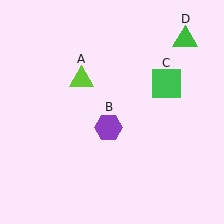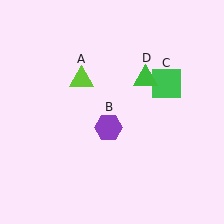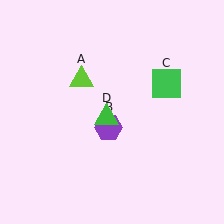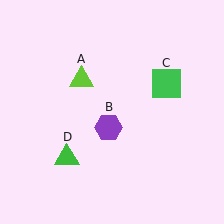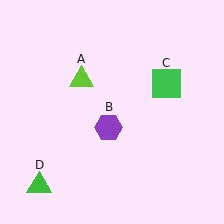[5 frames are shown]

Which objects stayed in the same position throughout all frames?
Lime triangle (object A) and purple hexagon (object B) and green square (object C) remained stationary.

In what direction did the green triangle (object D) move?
The green triangle (object D) moved down and to the left.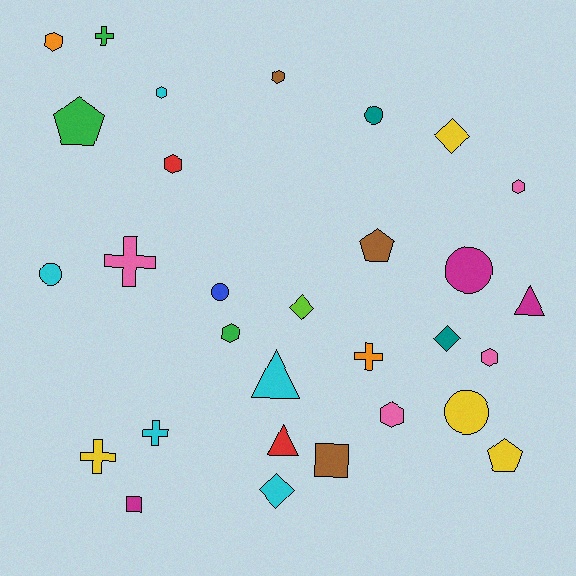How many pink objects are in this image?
There are 4 pink objects.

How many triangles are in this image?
There are 3 triangles.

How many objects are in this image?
There are 30 objects.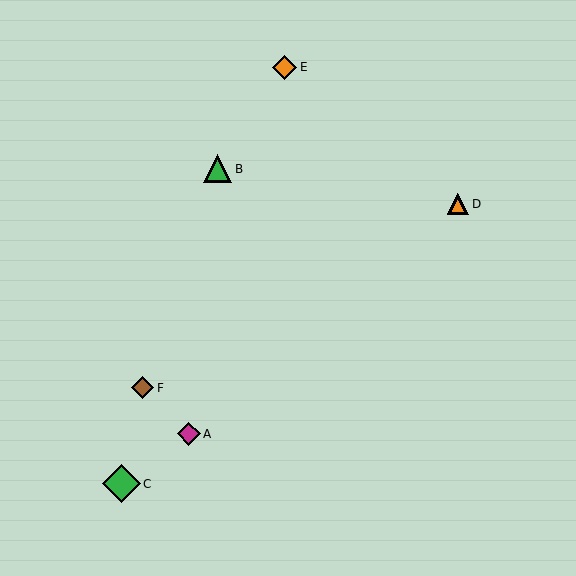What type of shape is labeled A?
Shape A is a magenta diamond.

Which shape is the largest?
The green diamond (labeled C) is the largest.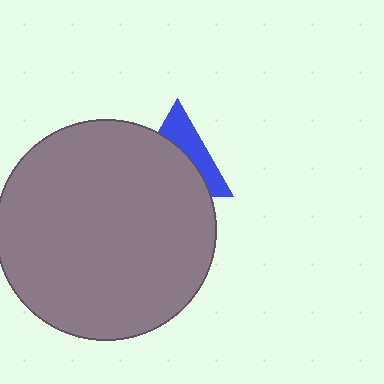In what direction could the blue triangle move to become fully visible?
The blue triangle could move up. That would shift it out from behind the gray circle entirely.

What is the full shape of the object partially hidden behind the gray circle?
The partially hidden object is a blue triangle.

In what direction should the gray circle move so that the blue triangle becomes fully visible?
The gray circle should move down. That is the shortest direction to clear the overlap and leave the blue triangle fully visible.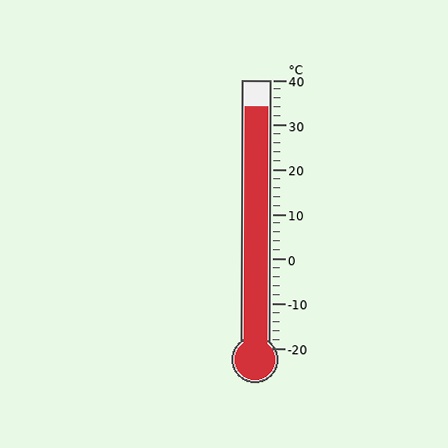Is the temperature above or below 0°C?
The temperature is above 0°C.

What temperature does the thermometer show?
The thermometer shows approximately 34°C.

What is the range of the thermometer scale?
The thermometer scale ranges from -20°C to 40°C.